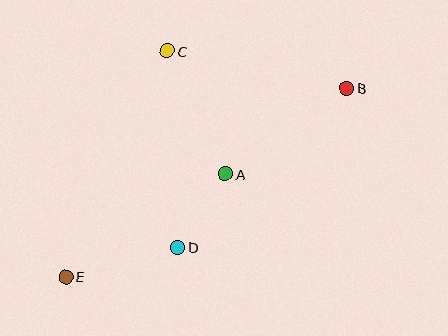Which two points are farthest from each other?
Points B and E are farthest from each other.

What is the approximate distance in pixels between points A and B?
The distance between A and B is approximately 148 pixels.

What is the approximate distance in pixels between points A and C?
The distance between A and C is approximately 136 pixels.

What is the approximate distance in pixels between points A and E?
The distance between A and E is approximately 190 pixels.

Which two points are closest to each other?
Points A and D are closest to each other.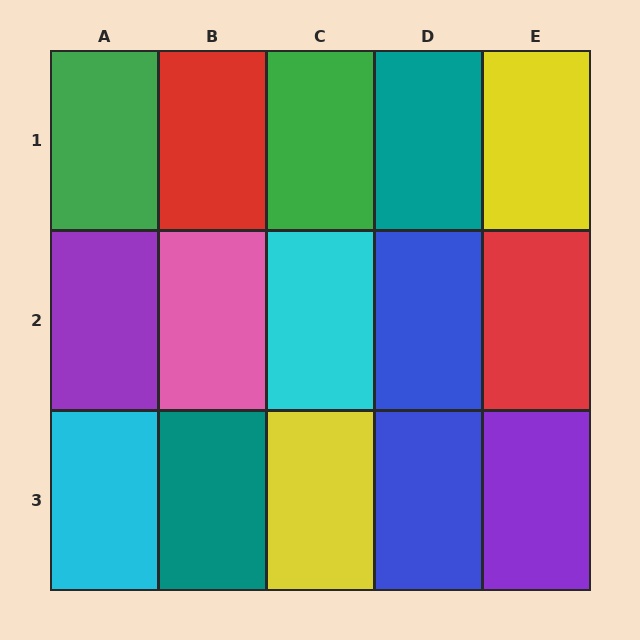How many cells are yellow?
2 cells are yellow.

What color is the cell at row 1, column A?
Green.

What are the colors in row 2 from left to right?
Purple, pink, cyan, blue, red.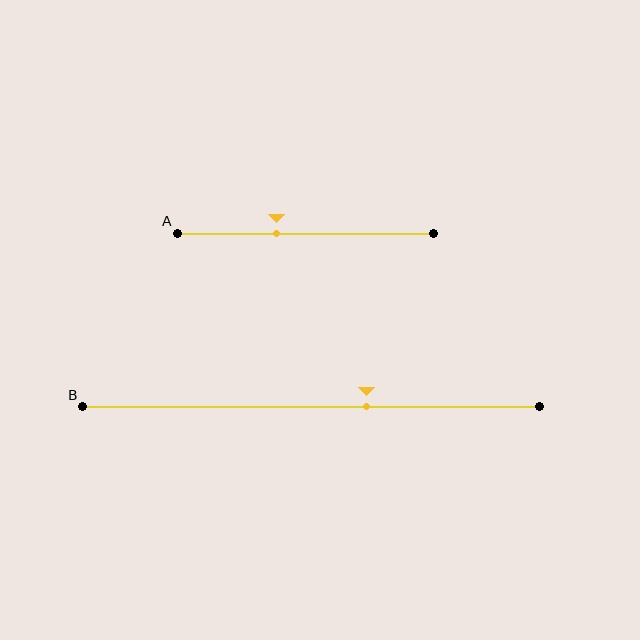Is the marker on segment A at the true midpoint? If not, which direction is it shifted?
No, the marker on segment A is shifted to the left by about 12% of the segment length.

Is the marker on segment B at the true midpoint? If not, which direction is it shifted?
No, the marker on segment B is shifted to the right by about 12% of the segment length.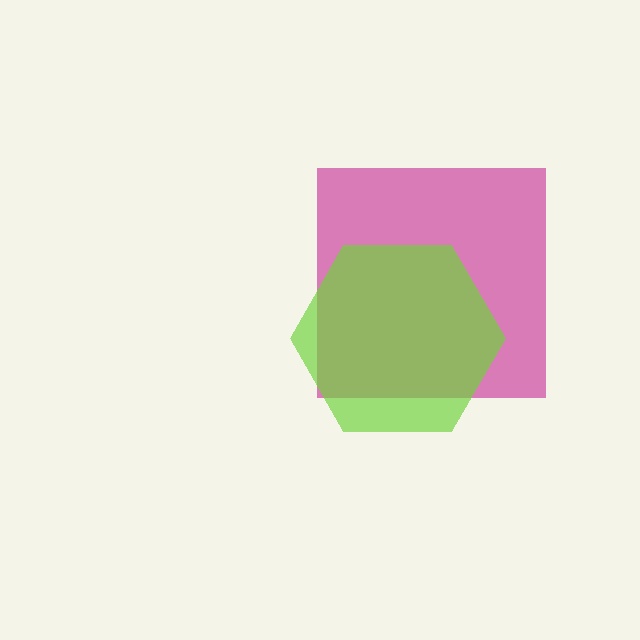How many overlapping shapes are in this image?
There are 2 overlapping shapes in the image.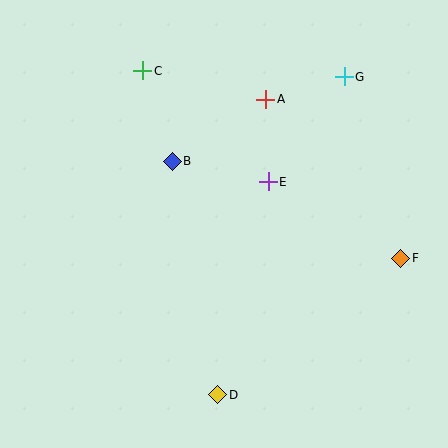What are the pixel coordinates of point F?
Point F is at (401, 258).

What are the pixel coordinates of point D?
Point D is at (218, 395).